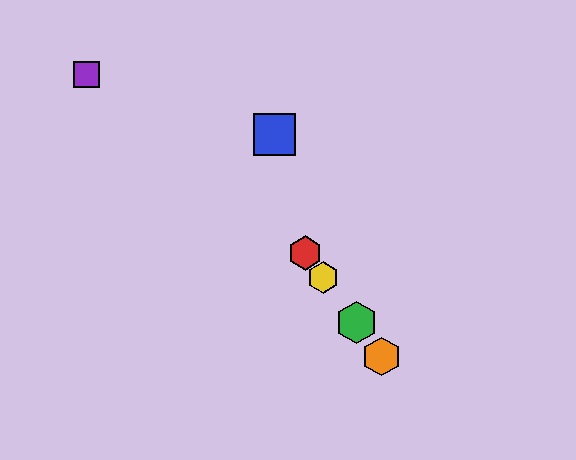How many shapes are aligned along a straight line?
4 shapes (the red hexagon, the green hexagon, the yellow hexagon, the orange hexagon) are aligned along a straight line.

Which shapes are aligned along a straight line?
The red hexagon, the green hexagon, the yellow hexagon, the orange hexagon are aligned along a straight line.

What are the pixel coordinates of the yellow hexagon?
The yellow hexagon is at (323, 278).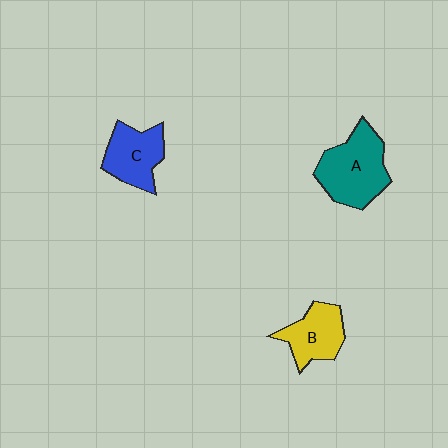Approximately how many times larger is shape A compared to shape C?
Approximately 1.4 times.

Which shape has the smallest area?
Shape B (yellow).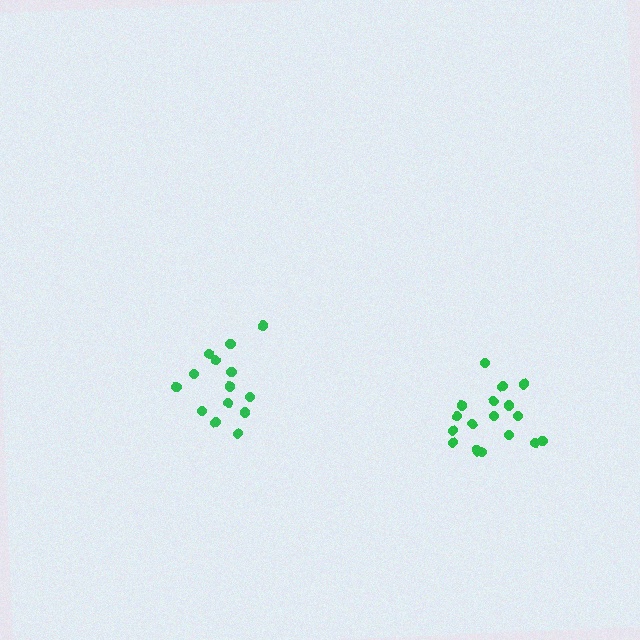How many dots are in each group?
Group 1: 18 dots, Group 2: 14 dots (32 total).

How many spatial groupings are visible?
There are 2 spatial groupings.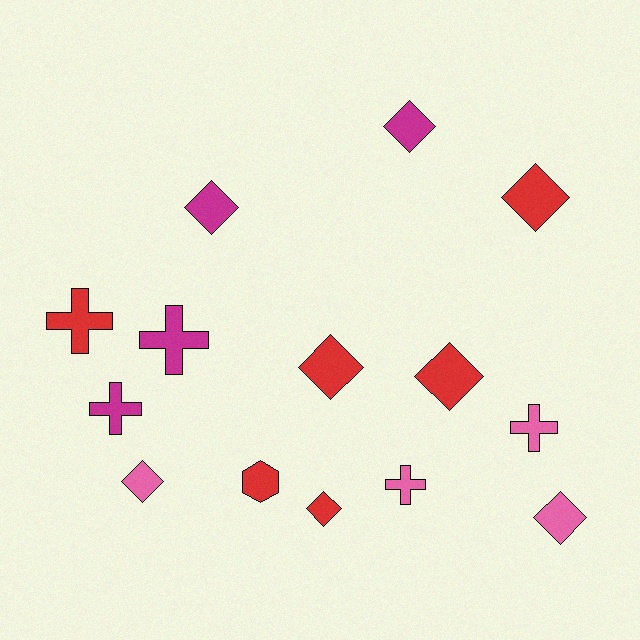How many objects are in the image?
There are 14 objects.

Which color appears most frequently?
Red, with 6 objects.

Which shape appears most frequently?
Diamond, with 8 objects.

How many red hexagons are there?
There is 1 red hexagon.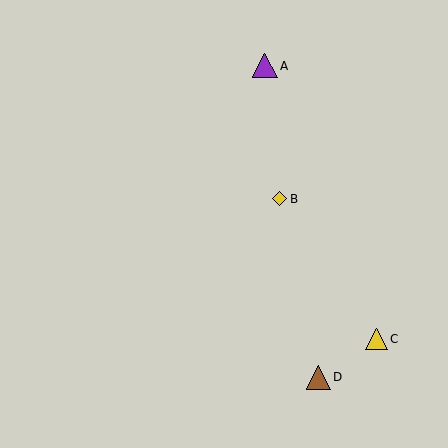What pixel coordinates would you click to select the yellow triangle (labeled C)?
Click at (377, 339) to select the yellow triangle C.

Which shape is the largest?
The purple triangle (labeled A) is the largest.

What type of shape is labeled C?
Shape C is a yellow triangle.